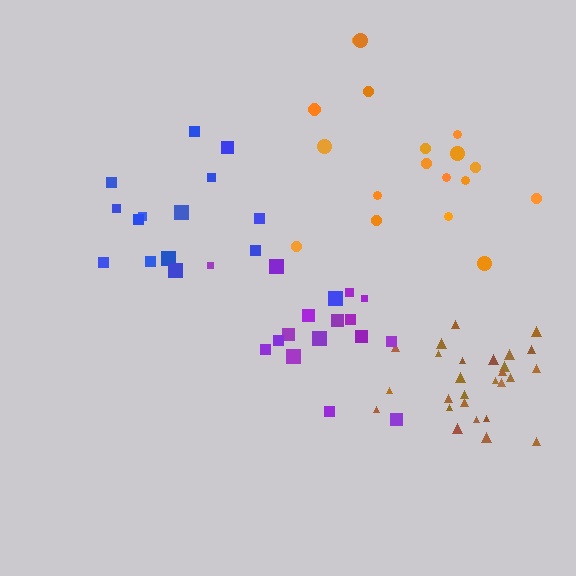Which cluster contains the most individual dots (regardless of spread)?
Brown (27).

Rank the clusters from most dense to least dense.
brown, purple, blue, orange.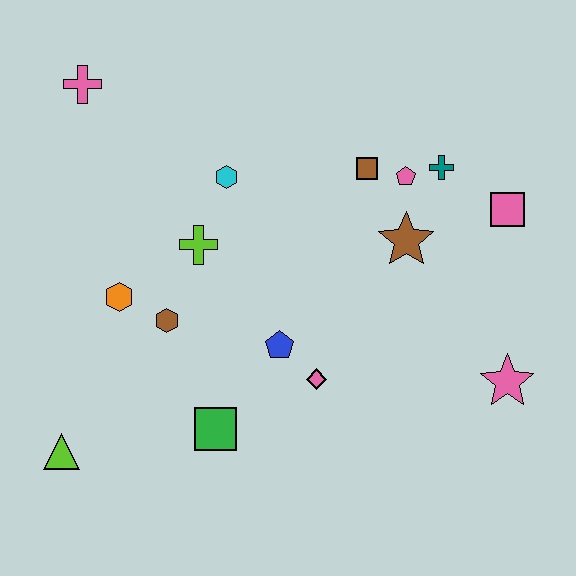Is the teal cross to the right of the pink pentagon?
Yes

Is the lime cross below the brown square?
Yes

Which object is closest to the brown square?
The pink pentagon is closest to the brown square.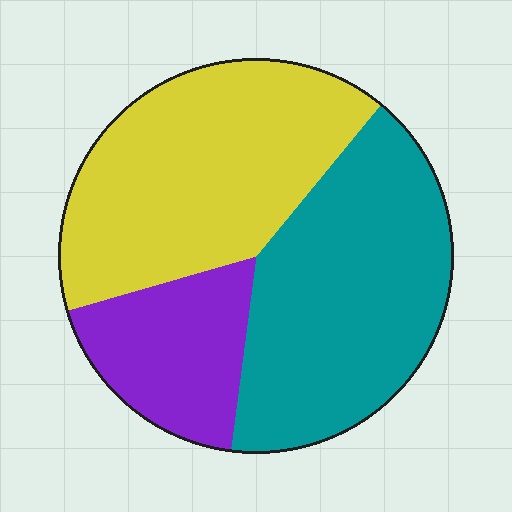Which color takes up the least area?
Purple, at roughly 20%.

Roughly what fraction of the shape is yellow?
Yellow covers 41% of the shape.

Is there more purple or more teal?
Teal.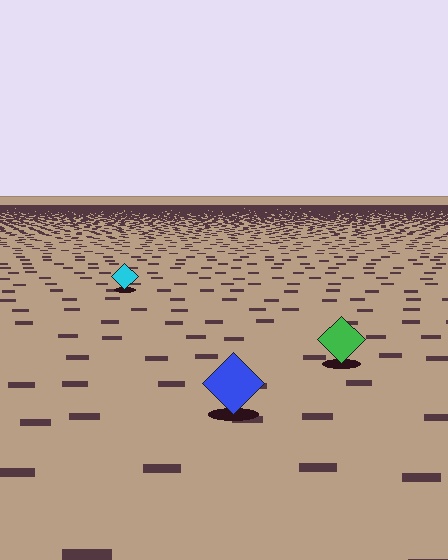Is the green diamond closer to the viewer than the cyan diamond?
Yes. The green diamond is closer — you can tell from the texture gradient: the ground texture is coarser near it.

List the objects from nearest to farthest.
From nearest to farthest: the blue diamond, the green diamond, the cyan diamond.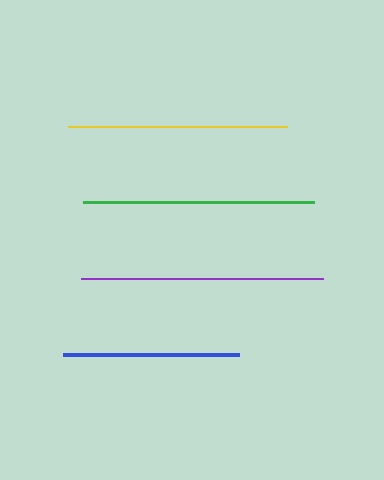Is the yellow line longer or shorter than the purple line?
The purple line is longer than the yellow line.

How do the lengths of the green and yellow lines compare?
The green and yellow lines are approximately the same length.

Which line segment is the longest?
The purple line is the longest at approximately 242 pixels.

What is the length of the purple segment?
The purple segment is approximately 242 pixels long.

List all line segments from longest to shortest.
From longest to shortest: purple, green, yellow, blue.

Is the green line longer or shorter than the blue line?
The green line is longer than the blue line.